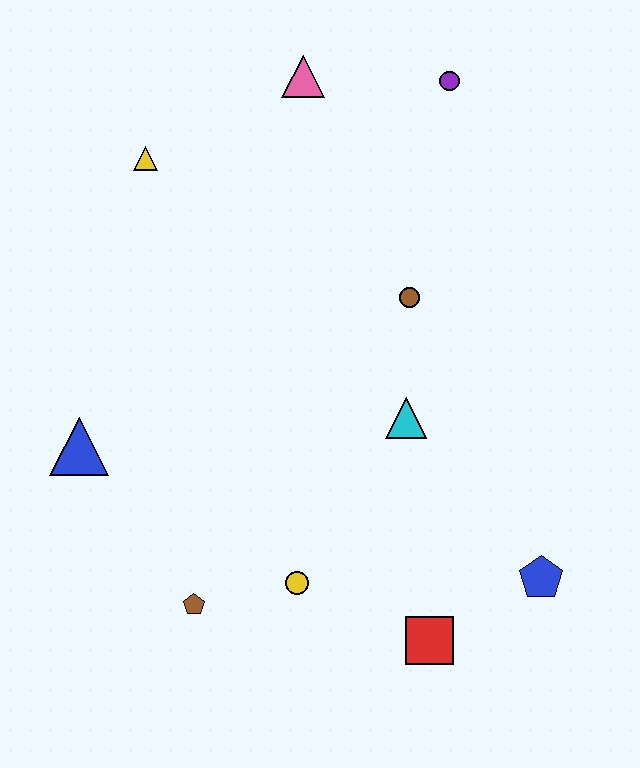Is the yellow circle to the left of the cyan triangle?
Yes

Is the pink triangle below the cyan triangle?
No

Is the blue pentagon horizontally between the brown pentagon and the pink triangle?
No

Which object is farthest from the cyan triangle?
The yellow triangle is farthest from the cyan triangle.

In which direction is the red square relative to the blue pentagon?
The red square is to the left of the blue pentagon.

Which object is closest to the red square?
The blue pentagon is closest to the red square.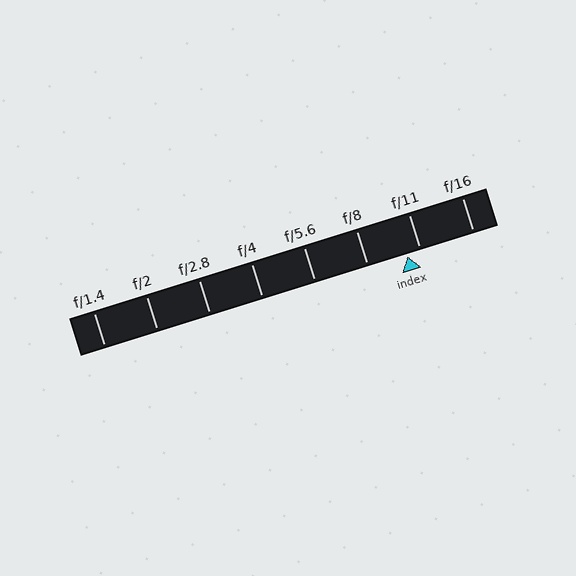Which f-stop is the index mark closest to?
The index mark is closest to f/11.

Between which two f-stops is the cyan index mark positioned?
The index mark is between f/8 and f/11.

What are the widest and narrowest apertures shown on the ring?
The widest aperture shown is f/1.4 and the narrowest is f/16.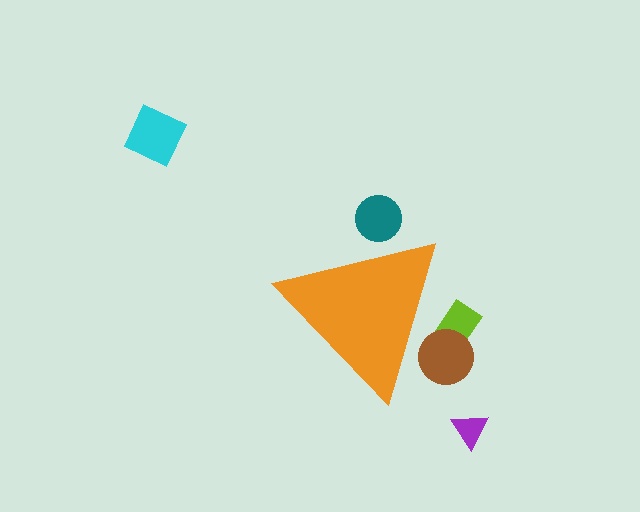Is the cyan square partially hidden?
No, the cyan square is fully visible.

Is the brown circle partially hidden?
Yes, the brown circle is partially hidden behind the orange triangle.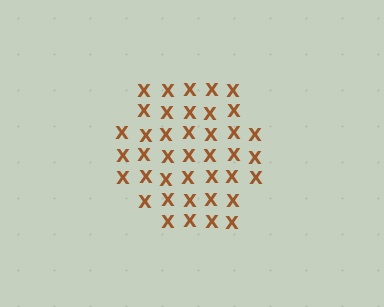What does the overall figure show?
The overall figure shows a hexagon.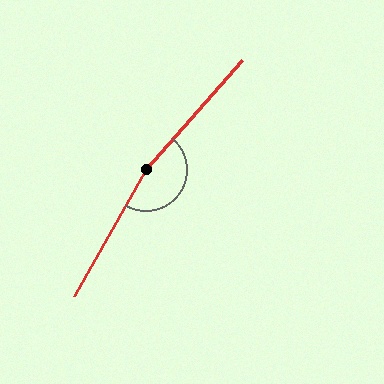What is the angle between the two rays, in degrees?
Approximately 168 degrees.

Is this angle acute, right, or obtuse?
It is obtuse.